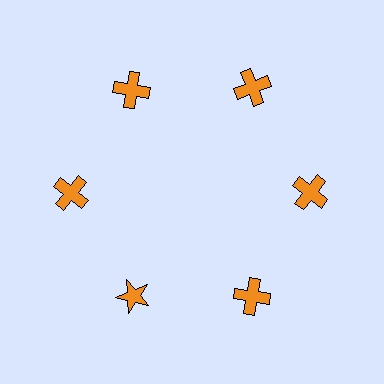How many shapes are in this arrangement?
There are 6 shapes arranged in a ring pattern.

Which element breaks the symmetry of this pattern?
The orange star at roughly the 7 o'clock position breaks the symmetry. All other shapes are orange crosses.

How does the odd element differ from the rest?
It has a different shape: star instead of cross.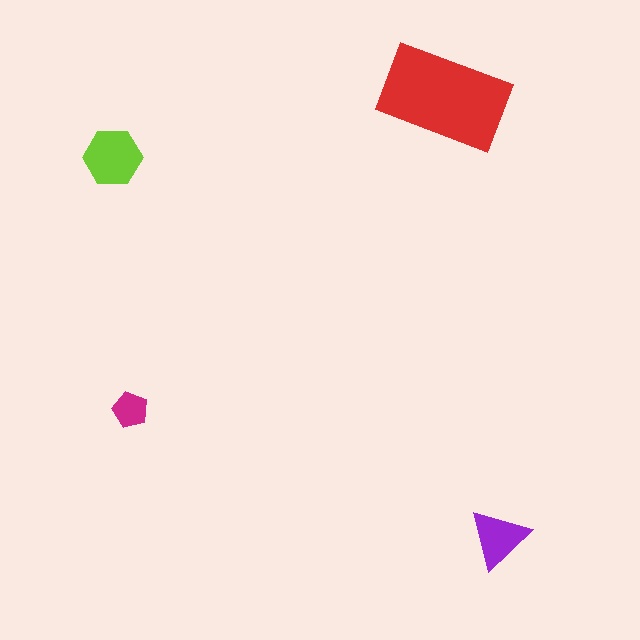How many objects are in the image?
There are 4 objects in the image.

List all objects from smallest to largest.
The magenta pentagon, the purple triangle, the lime hexagon, the red rectangle.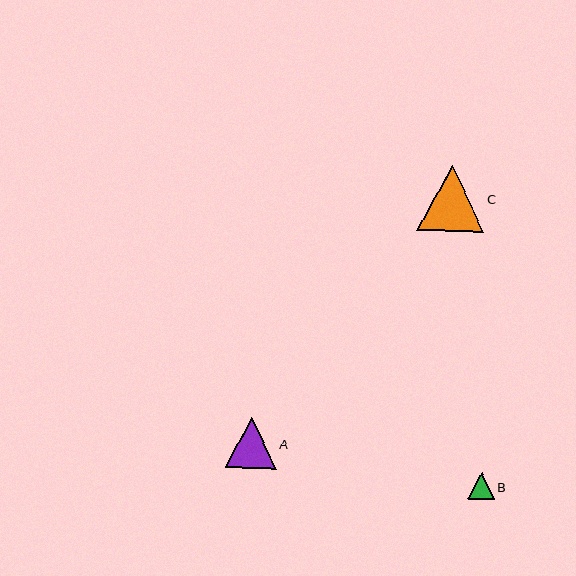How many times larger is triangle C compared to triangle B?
Triangle C is approximately 2.5 times the size of triangle B.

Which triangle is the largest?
Triangle C is the largest with a size of approximately 66 pixels.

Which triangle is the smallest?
Triangle B is the smallest with a size of approximately 26 pixels.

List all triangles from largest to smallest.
From largest to smallest: C, A, B.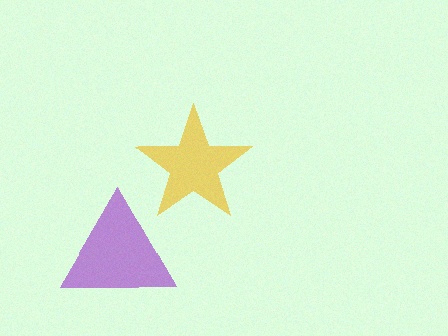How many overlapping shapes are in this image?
There are 2 overlapping shapes in the image.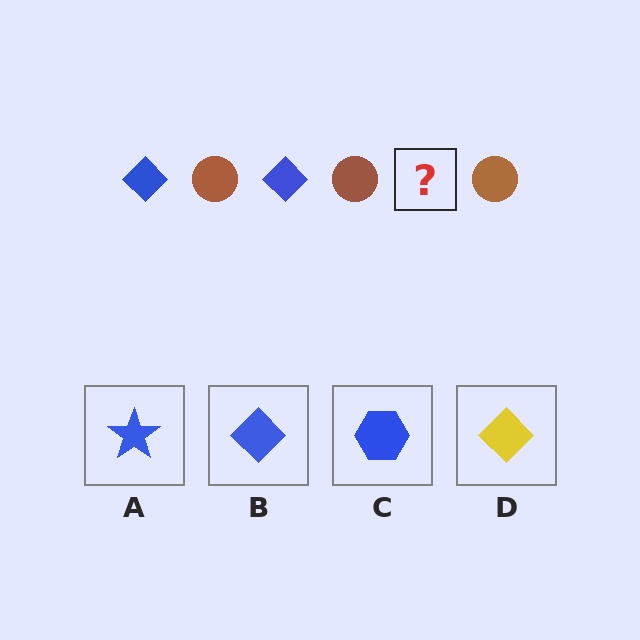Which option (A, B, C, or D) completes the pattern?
B.